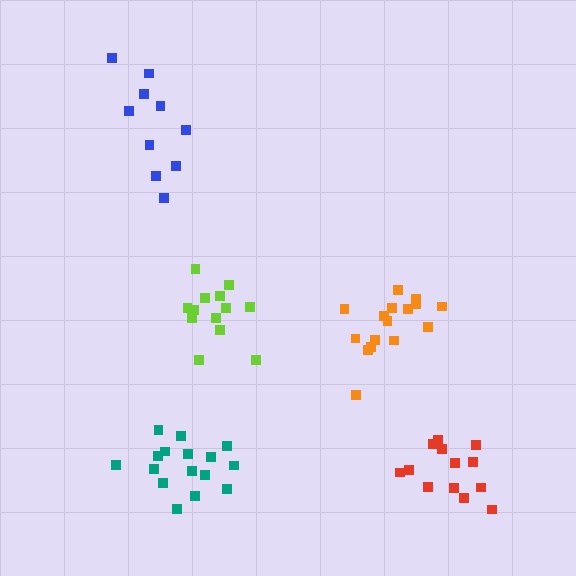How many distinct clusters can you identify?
There are 5 distinct clusters.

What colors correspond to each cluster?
The clusters are colored: lime, teal, orange, red, blue.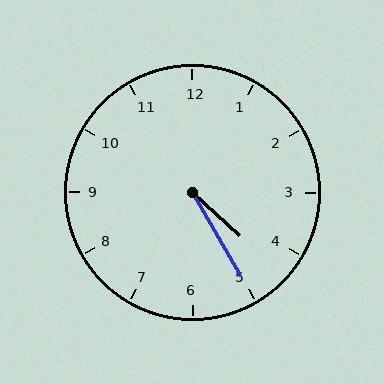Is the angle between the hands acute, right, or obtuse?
It is acute.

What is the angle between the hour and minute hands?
Approximately 18 degrees.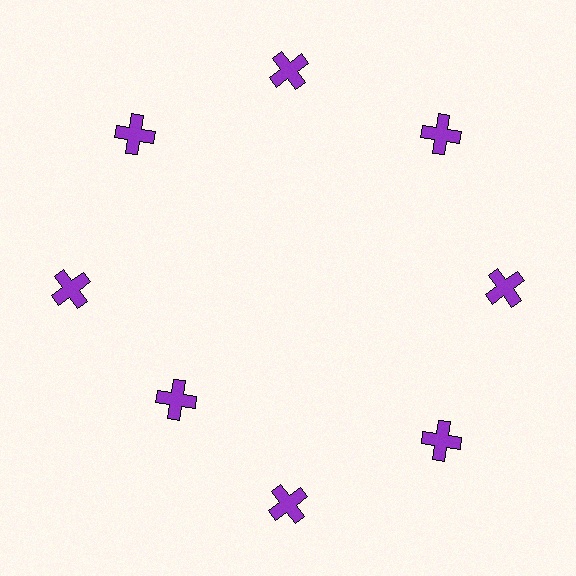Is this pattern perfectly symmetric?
No. The 8 purple crosses are arranged in a ring, but one element near the 8 o'clock position is pulled inward toward the center, breaking the 8-fold rotational symmetry.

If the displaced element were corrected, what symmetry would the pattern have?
It would have 8-fold rotational symmetry — the pattern would map onto itself every 45 degrees.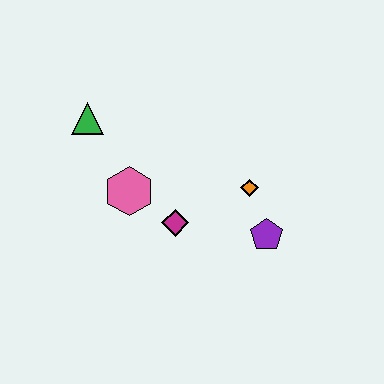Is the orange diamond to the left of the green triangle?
No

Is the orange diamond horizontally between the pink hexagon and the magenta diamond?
No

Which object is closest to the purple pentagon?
The orange diamond is closest to the purple pentagon.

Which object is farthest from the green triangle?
The purple pentagon is farthest from the green triangle.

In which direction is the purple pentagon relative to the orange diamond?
The purple pentagon is below the orange diamond.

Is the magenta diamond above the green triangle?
No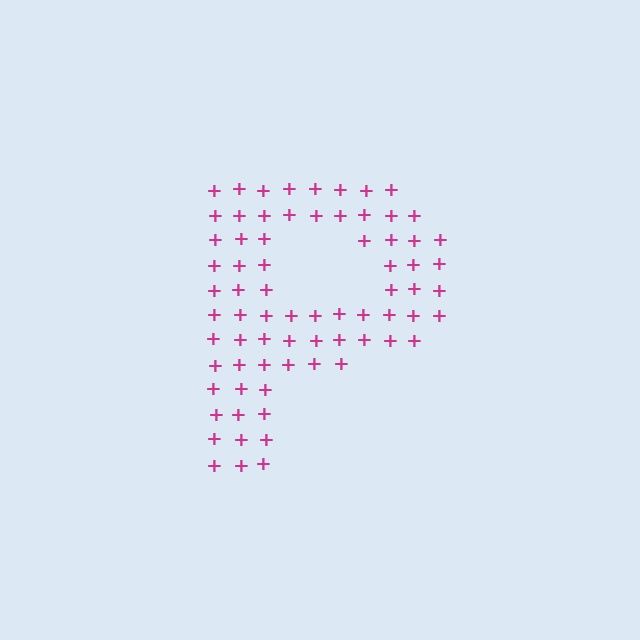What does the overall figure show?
The overall figure shows the letter P.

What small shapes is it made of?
It is made of small plus signs.